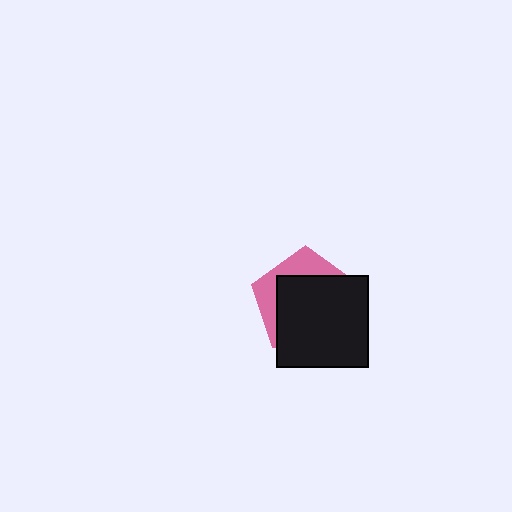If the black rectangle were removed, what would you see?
You would see the complete pink pentagon.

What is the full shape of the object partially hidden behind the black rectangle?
The partially hidden object is a pink pentagon.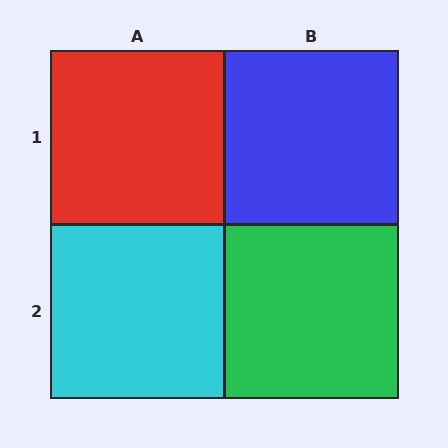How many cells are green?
1 cell is green.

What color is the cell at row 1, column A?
Red.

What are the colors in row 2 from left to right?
Cyan, green.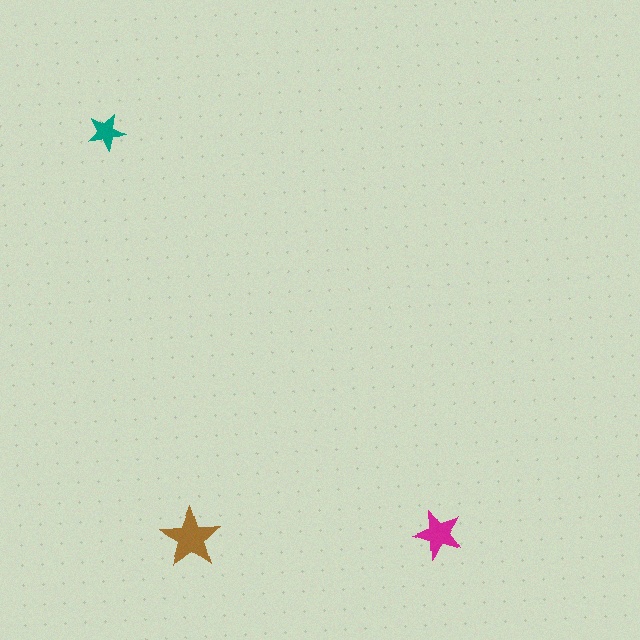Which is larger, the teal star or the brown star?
The brown one.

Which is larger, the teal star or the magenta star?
The magenta one.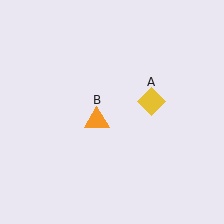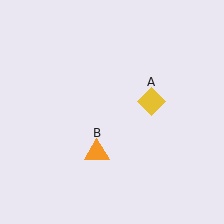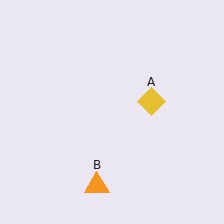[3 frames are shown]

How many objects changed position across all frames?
1 object changed position: orange triangle (object B).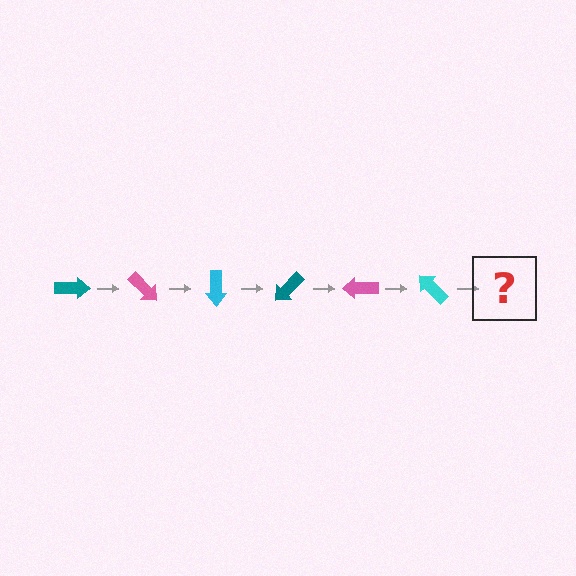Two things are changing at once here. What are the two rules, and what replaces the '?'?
The two rules are that it rotates 45 degrees each step and the color cycles through teal, pink, and cyan. The '?' should be a teal arrow, rotated 270 degrees from the start.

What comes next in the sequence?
The next element should be a teal arrow, rotated 270 degrees from the start.